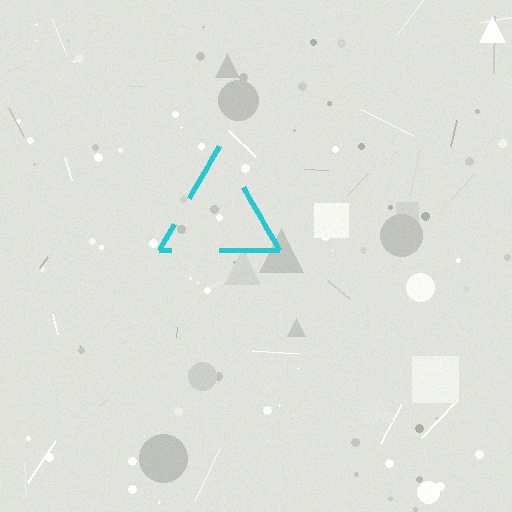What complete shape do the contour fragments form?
The contour fragments form a triangle.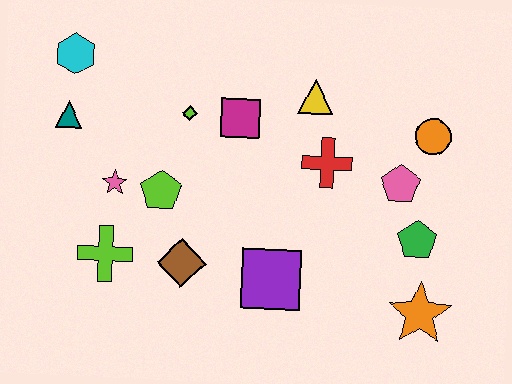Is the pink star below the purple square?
No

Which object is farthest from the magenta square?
The orange star is farthest from the magenta square.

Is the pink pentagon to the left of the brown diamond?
No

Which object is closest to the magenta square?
The lime diamond is closest to the magenta square.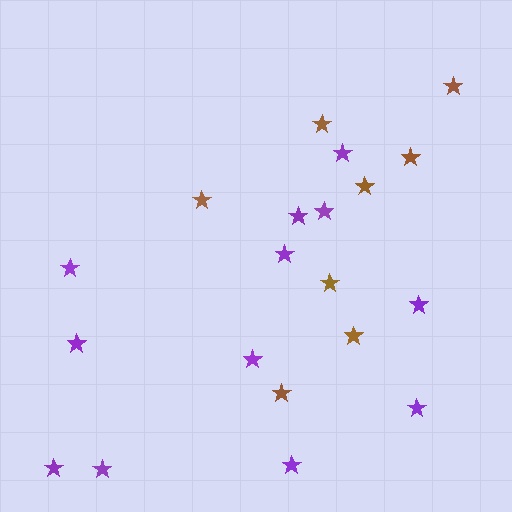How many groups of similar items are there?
There are 2 groups: one group of purple stars (12) and one group of brown stars (8).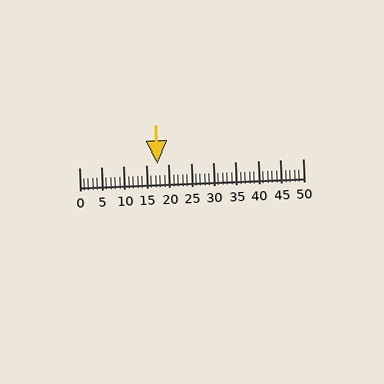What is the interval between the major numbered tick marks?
The major tick marks are spaced 5 units apart.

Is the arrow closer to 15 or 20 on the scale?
The arrow is closer to 20.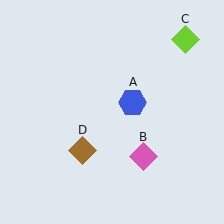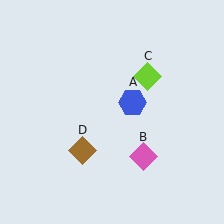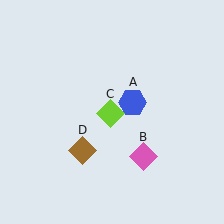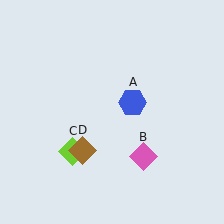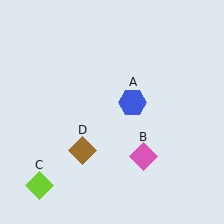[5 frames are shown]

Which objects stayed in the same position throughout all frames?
Blue hexagon (object A) and pink diamond (object B) and brown diamond (object D) remained stationary.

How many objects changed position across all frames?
1 object changed position: lime diamond (object C).